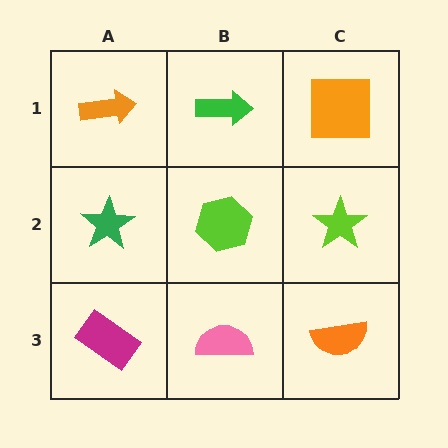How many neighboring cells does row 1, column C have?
2.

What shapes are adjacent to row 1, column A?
A green star (row 2, column A), a green arrow (row 1, column B).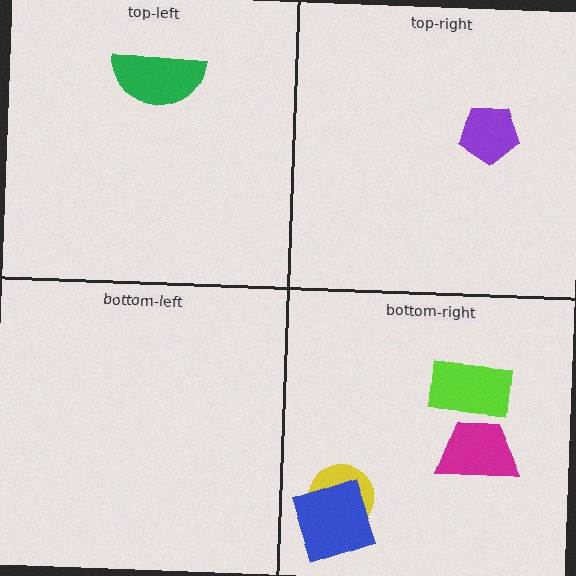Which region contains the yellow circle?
The bottom-right region.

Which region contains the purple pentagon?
The top-right region.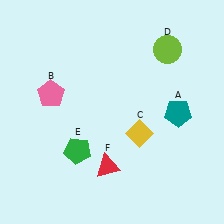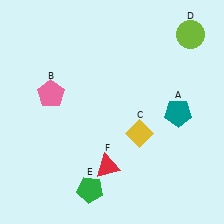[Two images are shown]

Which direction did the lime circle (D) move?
The lime circle (D) moved right.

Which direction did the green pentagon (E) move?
The green pentagon (E) moved down.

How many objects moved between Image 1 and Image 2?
2 objects moved between the two images.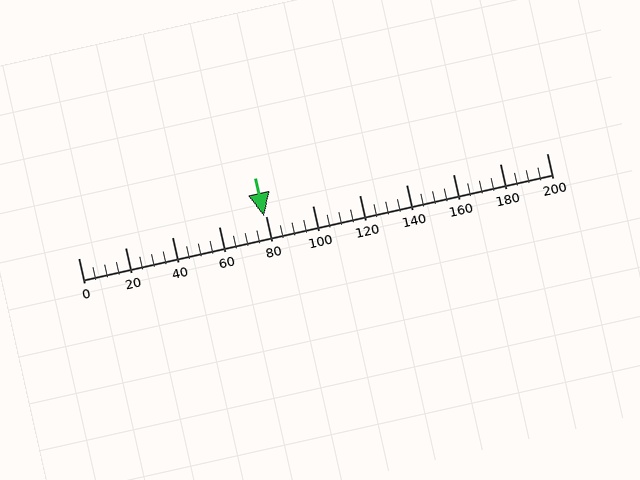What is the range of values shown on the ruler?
The ruler shows values from 0 to 200.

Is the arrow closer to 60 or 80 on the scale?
The arrow is closer to 80.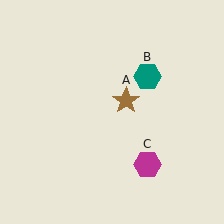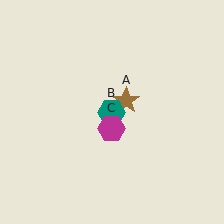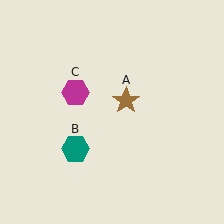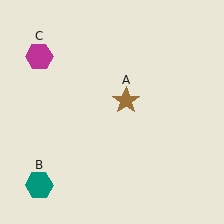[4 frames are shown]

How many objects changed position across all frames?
2 objects changed position: teal hexagon (object B), magenta hexagon (object C).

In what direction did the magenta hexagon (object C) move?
The magenta hexagon (object C) moved up and to the left.